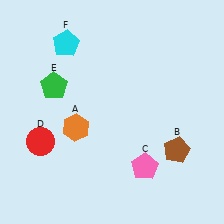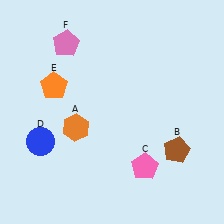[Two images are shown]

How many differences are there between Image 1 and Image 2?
There are 3 differences between the two images.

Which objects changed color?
D changed from red to blue. E changed from green to orange. F changed from cyan to pink.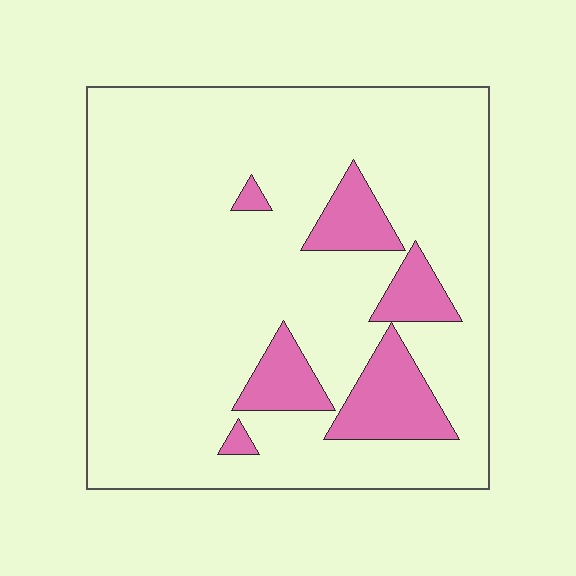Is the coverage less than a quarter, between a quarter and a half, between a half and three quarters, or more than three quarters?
Less than a quarter.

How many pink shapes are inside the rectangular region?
6.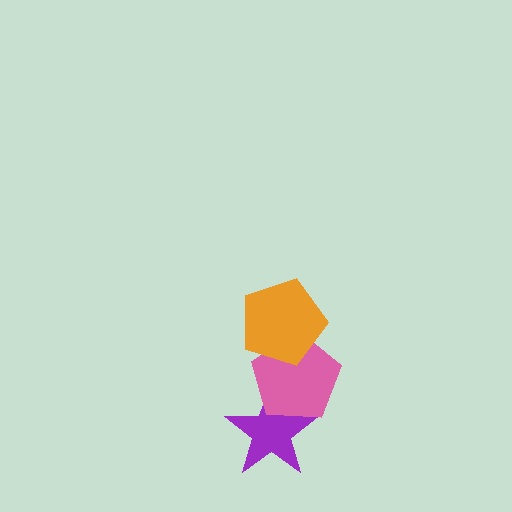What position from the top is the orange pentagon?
The orange pentagon is 1st from the top.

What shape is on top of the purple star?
The pink pentagon is on top of the purple star.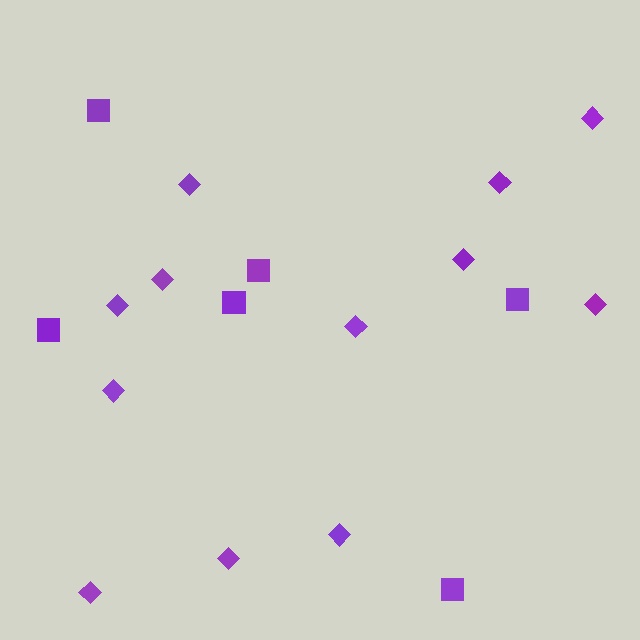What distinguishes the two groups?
There are 2 groups: one group of diamonds (12) and one group of squares (6).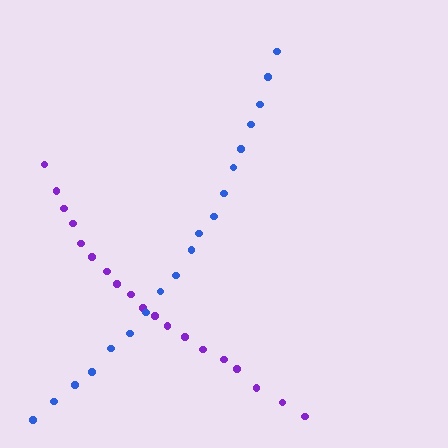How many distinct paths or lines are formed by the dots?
There are 2 distinct paths.